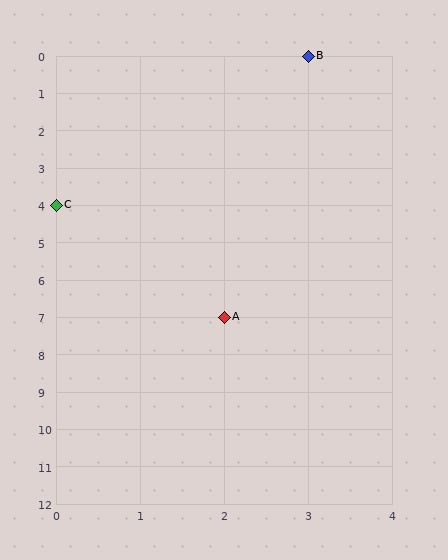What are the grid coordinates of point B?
Point B is at grid coordinates (3, 0).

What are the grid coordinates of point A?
Point A is at grid coordinates (2, 7).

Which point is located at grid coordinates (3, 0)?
Point B is at (3, 0).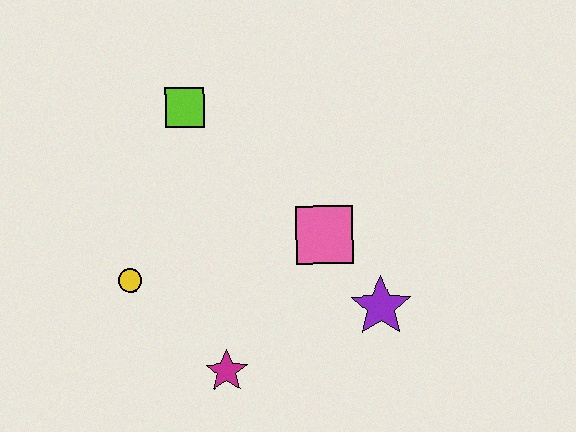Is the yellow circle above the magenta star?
Yes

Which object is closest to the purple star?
The pink square is closest to the purple star.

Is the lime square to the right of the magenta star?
No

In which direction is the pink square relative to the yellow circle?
The pink square is to the right of the yellow circle.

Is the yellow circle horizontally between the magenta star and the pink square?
No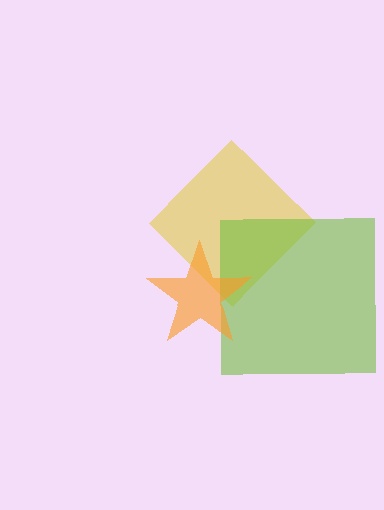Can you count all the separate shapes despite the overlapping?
Yes, there are 3 separate shapes.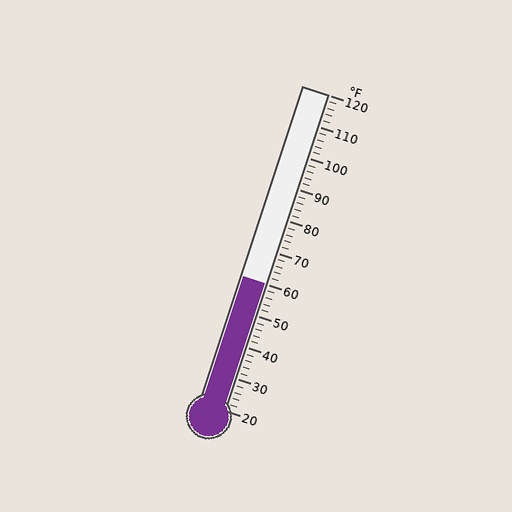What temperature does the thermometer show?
The thermometer shows approximately 60°F.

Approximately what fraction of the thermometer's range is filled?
The thermometer is filled to approximately 40% of its range.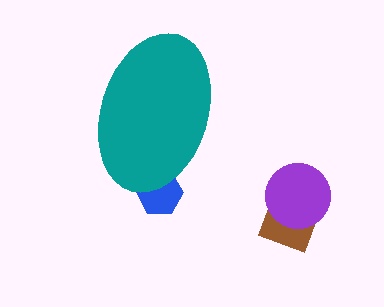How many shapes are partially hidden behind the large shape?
1 shape is partially hidden.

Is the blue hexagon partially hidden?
Yes, the blue hexagon is partially hidden behind the teal ellipse.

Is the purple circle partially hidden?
No, the purple circle is fully visible.